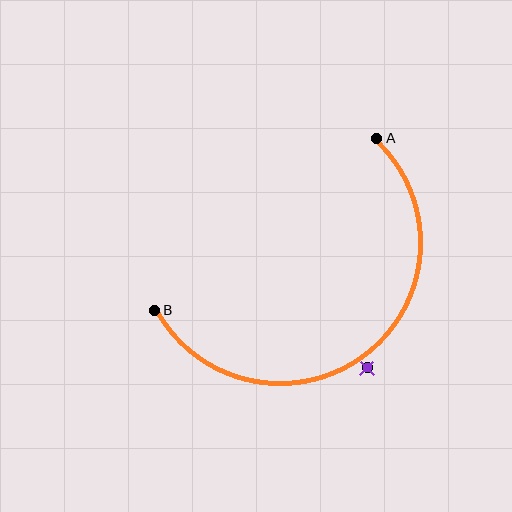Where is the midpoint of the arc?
The arc midpoint is the point on the curve farthest from the straight line joining A and B. It sits below and to the right of that line.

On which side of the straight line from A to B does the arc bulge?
The arc bulges below and to the right of the straight line connecting A and B.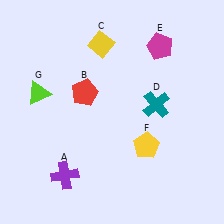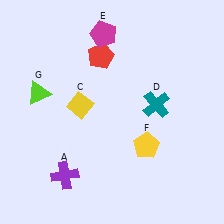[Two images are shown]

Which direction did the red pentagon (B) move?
The red pentagon (B) moved up.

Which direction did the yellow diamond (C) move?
The yellow diamond (C) moved down.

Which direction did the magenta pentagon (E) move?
The magenta pentagon (E) moved left.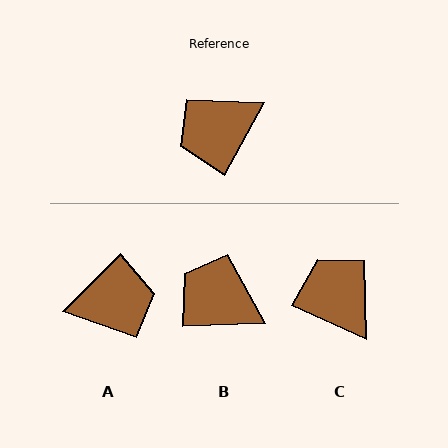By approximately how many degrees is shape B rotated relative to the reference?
Approximately 59 degrees clockwise.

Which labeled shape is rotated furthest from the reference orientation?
A, about 164 degrees away.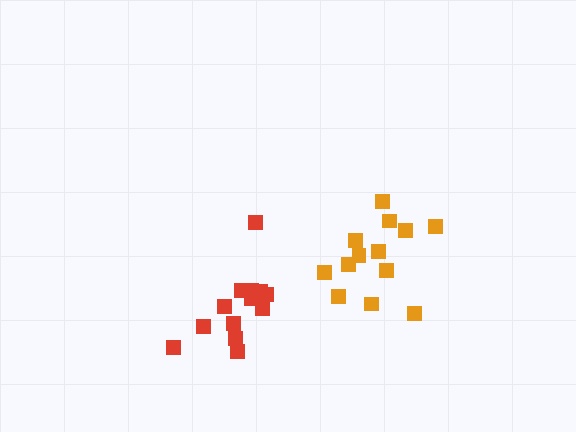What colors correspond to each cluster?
The clusters are colored: red, orange.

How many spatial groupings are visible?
There are 2 spatial groupings.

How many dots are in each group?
Group 1: 13 dots, Group 2: 13 dots (26 total).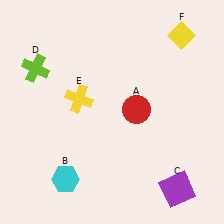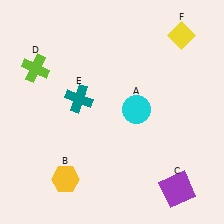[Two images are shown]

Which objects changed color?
A changed from red to cyan. B changed from cyan to yellow. E changed from yellow to teal.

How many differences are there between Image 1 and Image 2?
There are 3 differences between the two images.